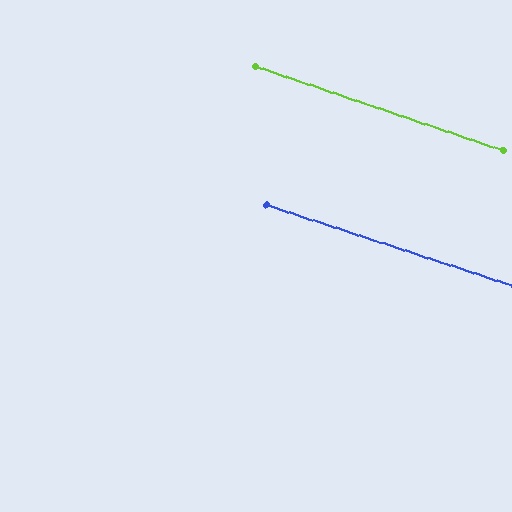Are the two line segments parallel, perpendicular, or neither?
Parallel — their directions differ by only 0.7°.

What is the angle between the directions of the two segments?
Approximately 1 degree.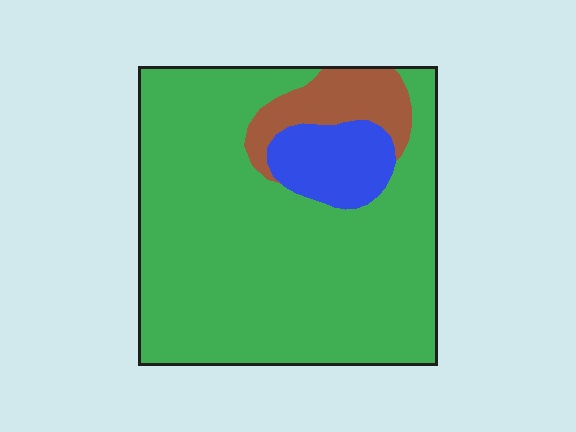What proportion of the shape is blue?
Blue takes up less than a quarter of the shape.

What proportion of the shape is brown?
Brown covers 10% of the shape.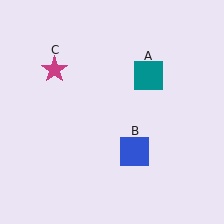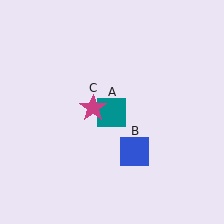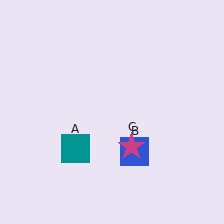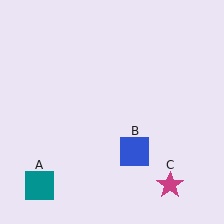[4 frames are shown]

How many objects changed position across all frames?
2 objects changed position: teal square (object A), magenta star (object C).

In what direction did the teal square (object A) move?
The teal square (object A) moved down and to the left.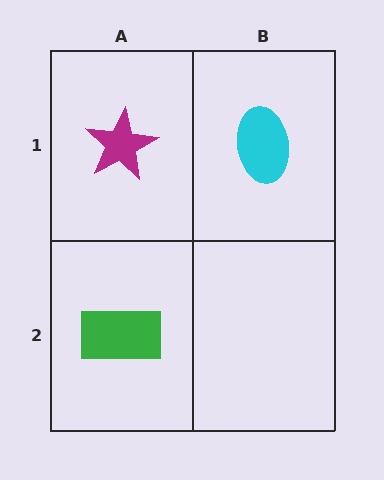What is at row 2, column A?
A green rectangle.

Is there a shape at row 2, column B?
No, that cell is empty.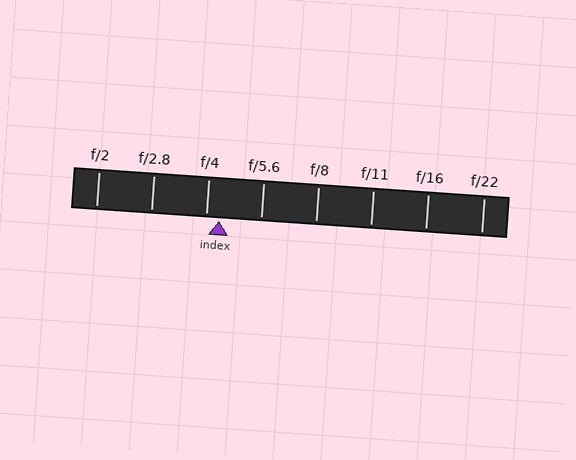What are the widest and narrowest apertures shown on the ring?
The widest aperture shown is f/2 and the narrowest is f/22.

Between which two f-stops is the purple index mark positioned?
The index mark is between f/4 and f/5.6.